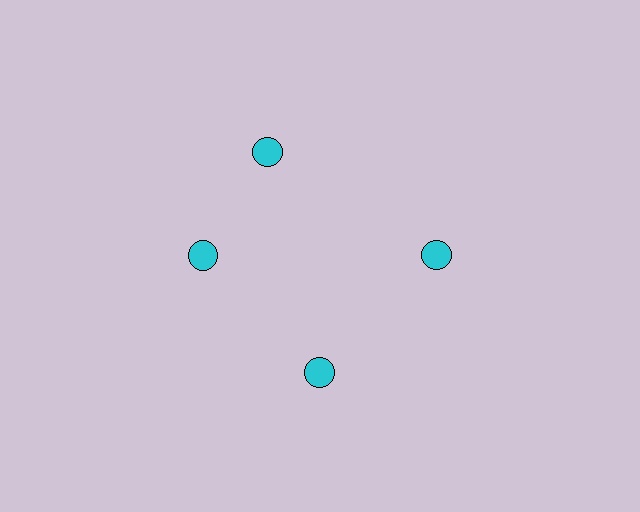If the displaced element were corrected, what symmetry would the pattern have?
It would have 4-fold rotational symmetry — the pattern would map onto itself every 90 degrees.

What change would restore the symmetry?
The symmetry would be restored by rotating it back into even spacing with its neighbors so that all 4 circles sit at equal angles and equal distance from the center.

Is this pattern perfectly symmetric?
No. The 4 cyan circles are arranged in a ring, but one element near the 12 o'clock position is rotated out of alignment along the ring, breaking the 4-fold rotational symmetry.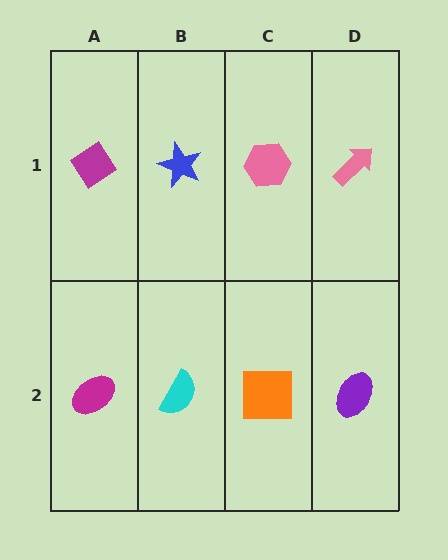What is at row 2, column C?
An orange square.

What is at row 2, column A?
A magenta ellipse.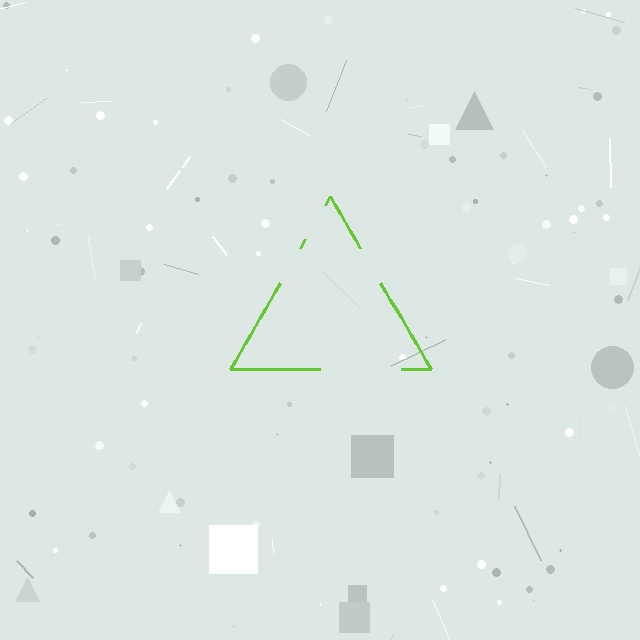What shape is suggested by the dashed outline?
The dashed outline suggests a triangle.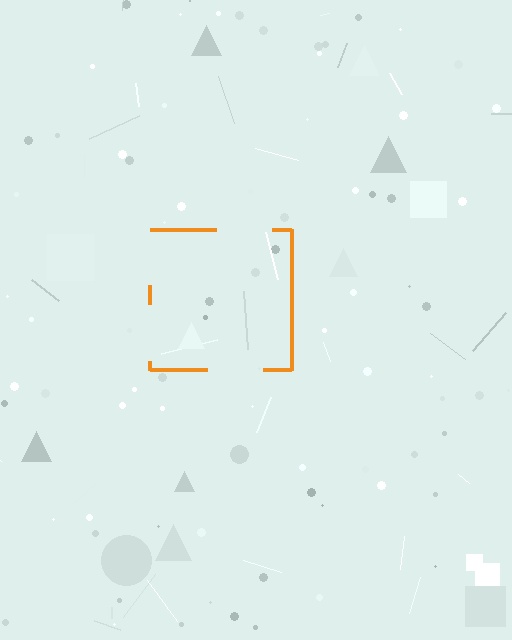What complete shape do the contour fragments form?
The contour fragments form a square.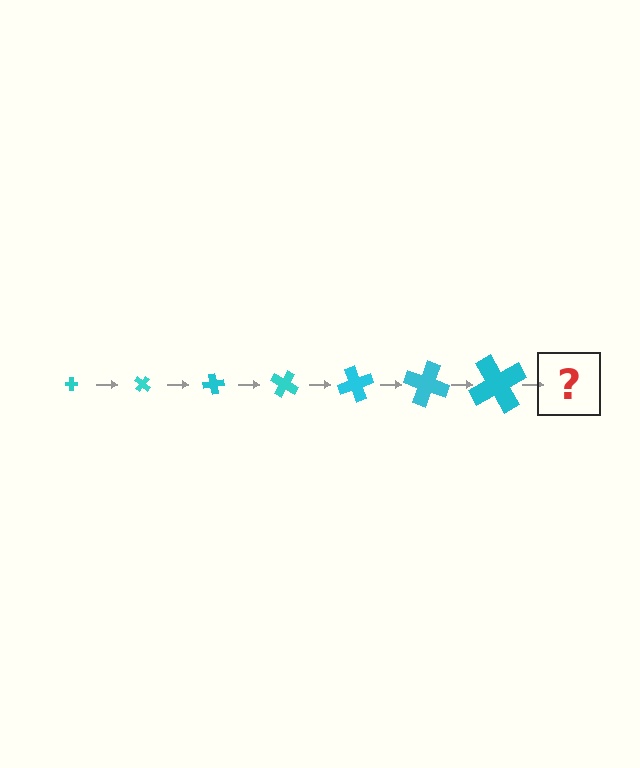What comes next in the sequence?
The next element should be a cross, larger than the previous one and rotated 280 degrees from the start.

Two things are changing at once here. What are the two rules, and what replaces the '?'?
The two rules are that the cross grows larger each step and it rotates 40 degrees each step. The '?' should be a cross, larger than the previous one and rotated 280 degrees from the start.